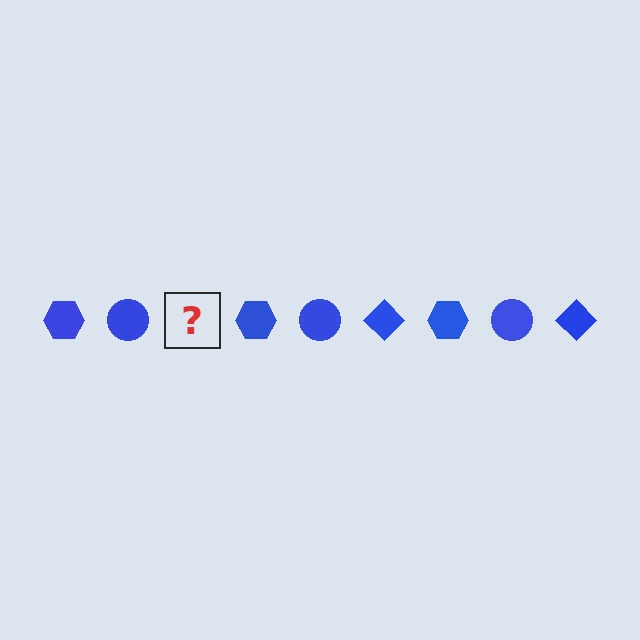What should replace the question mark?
The question mark should be replaced with a blue diamond.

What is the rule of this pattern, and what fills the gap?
The rule is that the pattern cycles through hexagon, circle, diamond shapes in blue. The gap should be filled with a blue diamond.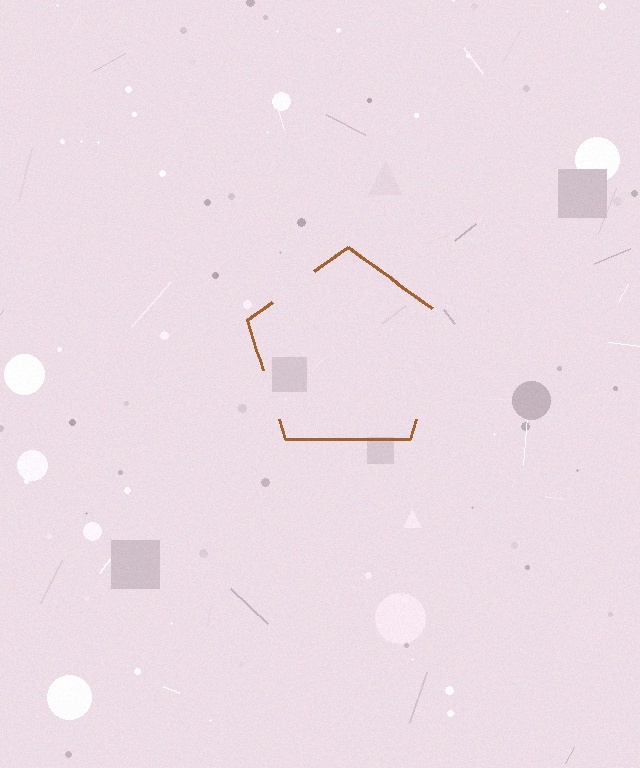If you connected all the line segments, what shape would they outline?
They would outline a pentagon.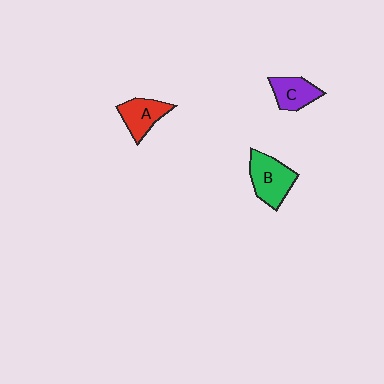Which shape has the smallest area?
Shape C (purple).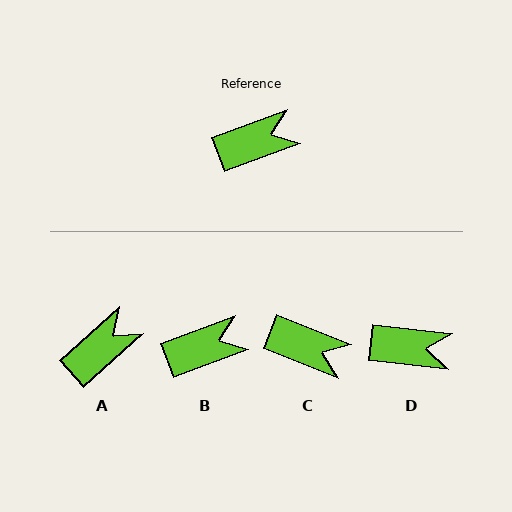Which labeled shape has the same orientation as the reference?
B.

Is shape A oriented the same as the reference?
No, it is off by about 21 degrees.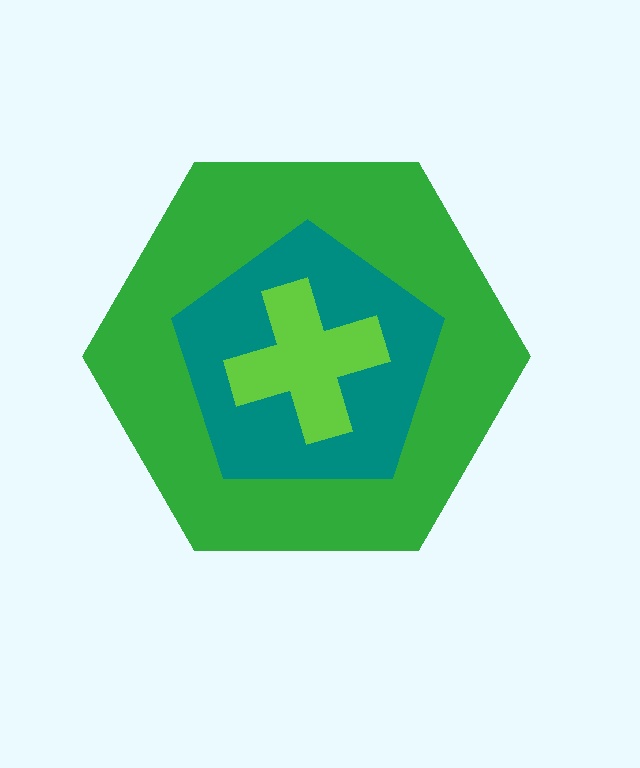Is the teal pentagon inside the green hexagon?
Yes.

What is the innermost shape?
The lime cross.